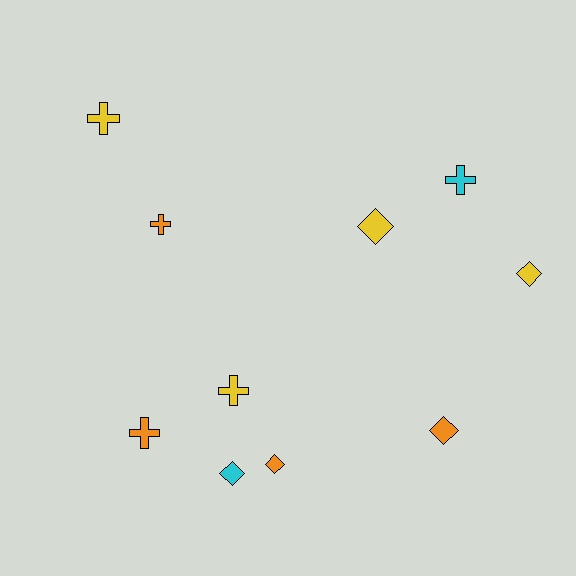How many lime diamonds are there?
There are no lime diamonds.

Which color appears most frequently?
Orange, with 4 objects.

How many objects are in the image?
There are 10 objects.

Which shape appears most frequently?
Cross, with 5 objects.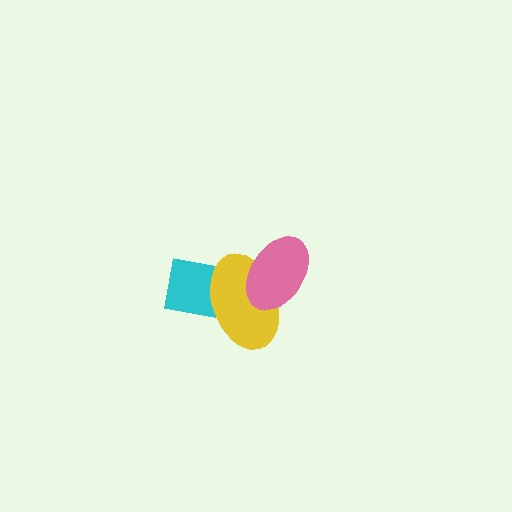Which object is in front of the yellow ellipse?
The pink ellipse is in front of the yellow ellipse.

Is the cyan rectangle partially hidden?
Yes, it is partially covered by another shape.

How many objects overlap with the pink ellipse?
2 objects overlap with the pink ellipse.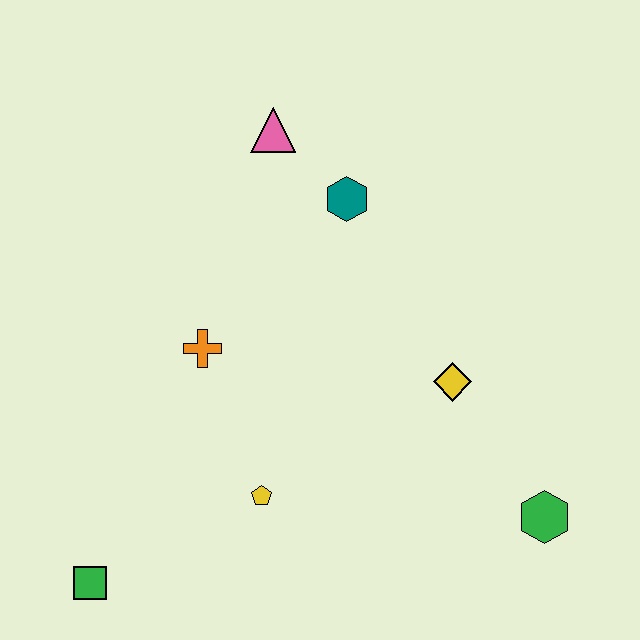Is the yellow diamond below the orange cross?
Yes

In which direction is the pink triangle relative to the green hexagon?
The pink triangle is above the green hexagon.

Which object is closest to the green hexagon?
The yellow diamond is closest to the green hexagon.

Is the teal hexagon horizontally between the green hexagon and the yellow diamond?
No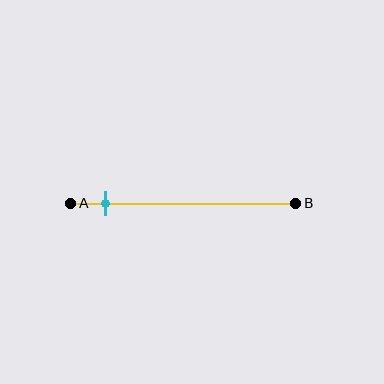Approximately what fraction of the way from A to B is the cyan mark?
The cyan mark is approximately 15% of the way from A to B.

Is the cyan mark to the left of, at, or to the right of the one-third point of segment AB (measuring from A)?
The cyan mark is to the left of the one-third point of segment AB.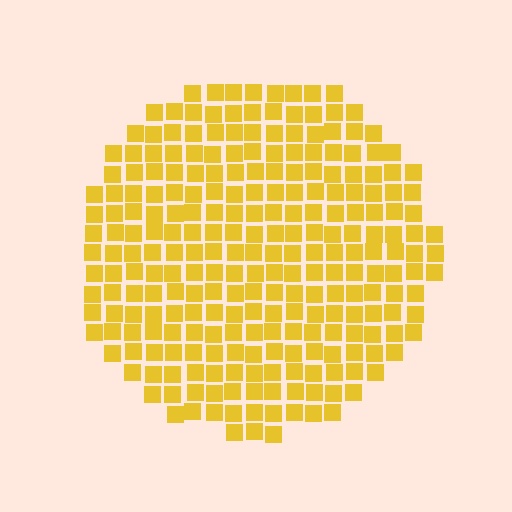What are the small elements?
The small elements are squares.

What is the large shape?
The large shape is a circle.